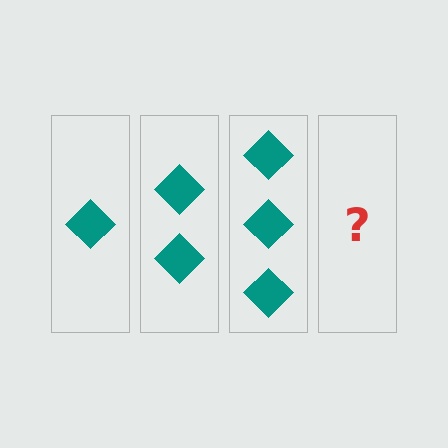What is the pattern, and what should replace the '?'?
The pattern is that each step adds one more diamond. The '?' should be 4 diamonds.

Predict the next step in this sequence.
The next step is 4 diamonds.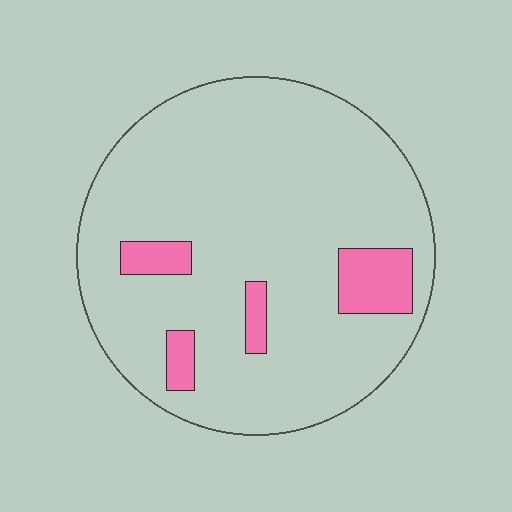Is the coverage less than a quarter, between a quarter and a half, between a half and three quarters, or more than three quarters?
Less than a quarter.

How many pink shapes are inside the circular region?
4.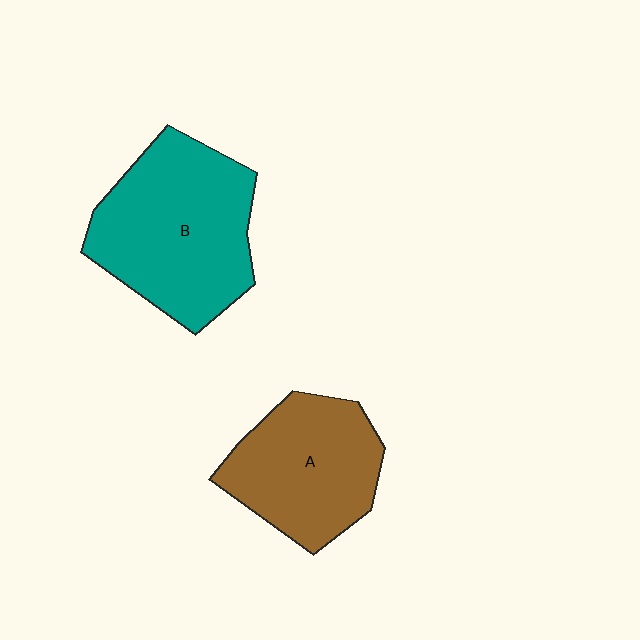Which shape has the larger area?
Shape B (teal).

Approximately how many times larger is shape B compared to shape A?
Approximately 1.3 times.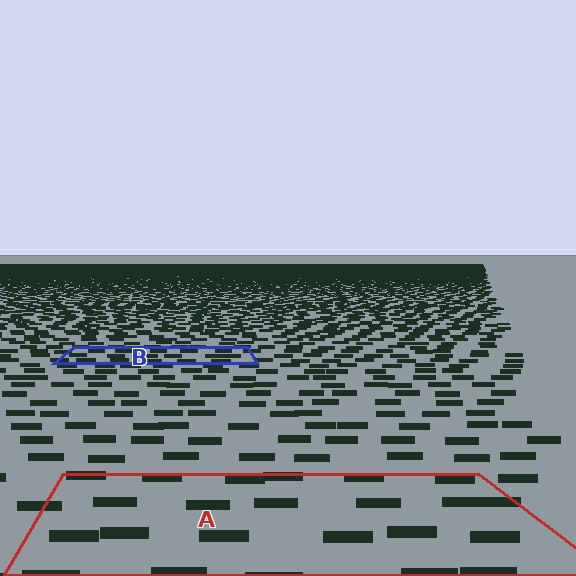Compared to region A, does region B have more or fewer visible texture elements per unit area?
Region B has more texture elements per unit area — they are packed more densely because it is farther away.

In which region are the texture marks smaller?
The texture marks are smaller in region B, because it is farther away.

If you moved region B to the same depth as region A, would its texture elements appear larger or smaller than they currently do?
They would appear larger. At a closer depth, the same texture elements are projected at a bigger on-screen size.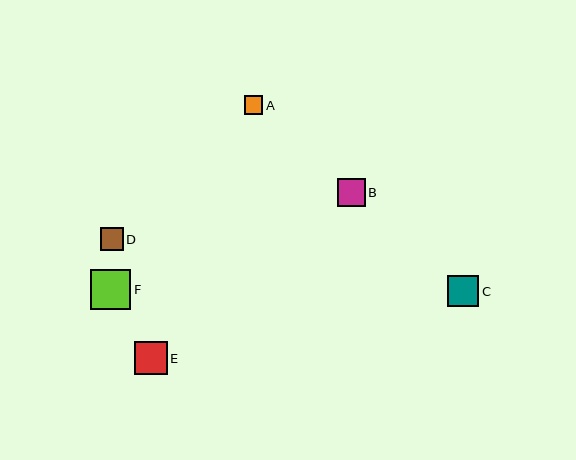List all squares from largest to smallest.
From largest to smallest: F, E, C, B, D, A.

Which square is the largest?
Square F is the largest with a size of approximately 40 pixels.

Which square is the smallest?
Square A is the smallest with a size of approximately 18 pixels.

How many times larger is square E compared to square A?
Square E is approximately 1.8 times the size of square A.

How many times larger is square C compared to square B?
Square C is approximately 1.1 times the size of square B.